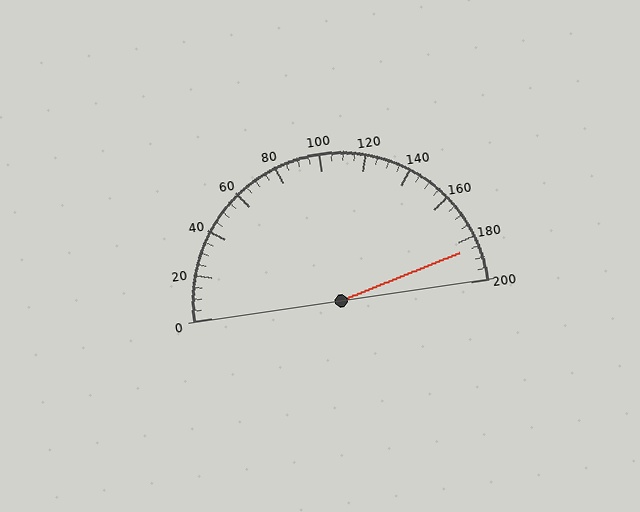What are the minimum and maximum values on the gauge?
The gauge ranges from 0 to 200.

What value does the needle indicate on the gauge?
The needle indicates approximately 185.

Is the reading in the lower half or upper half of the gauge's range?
The reading is in the upper half of the range (0 to 200).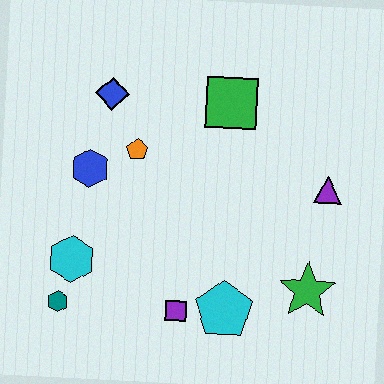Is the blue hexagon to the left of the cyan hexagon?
No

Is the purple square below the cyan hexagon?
Yes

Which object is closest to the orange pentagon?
The blue hexagon is closest to the orange pentagon.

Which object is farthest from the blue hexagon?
The green star is farthest from the blue hexagon.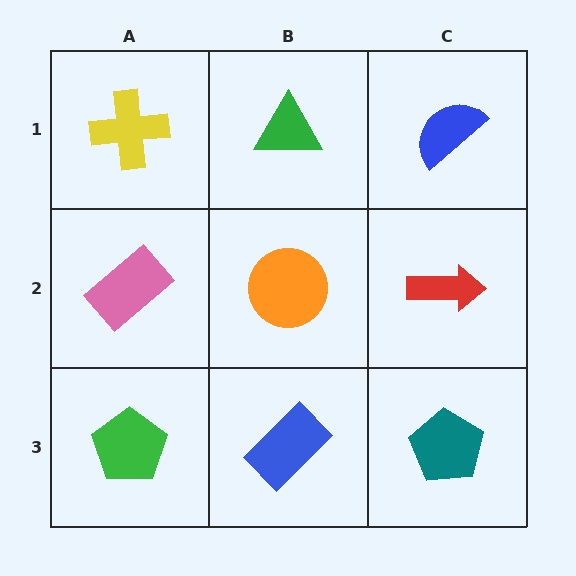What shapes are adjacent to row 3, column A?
A pink rectangle (row 2, column A), a blue rectangle (row 3, column B).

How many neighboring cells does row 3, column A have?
2.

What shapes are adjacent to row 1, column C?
A red arrow (row 2, column C), a green triangle (row 1, column B).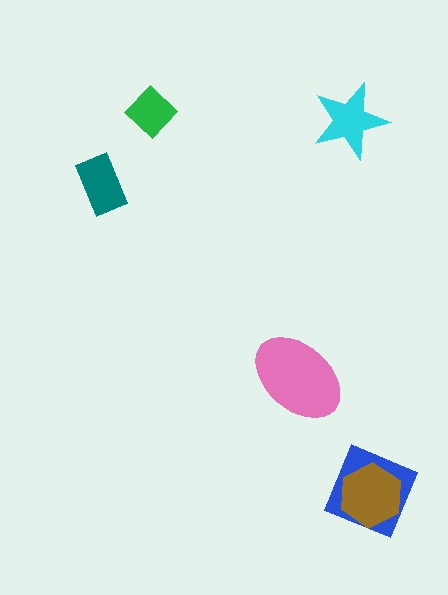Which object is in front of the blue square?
The brown hexagon is in front of the blue square.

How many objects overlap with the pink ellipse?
0 objects overlap with the pink ellipse.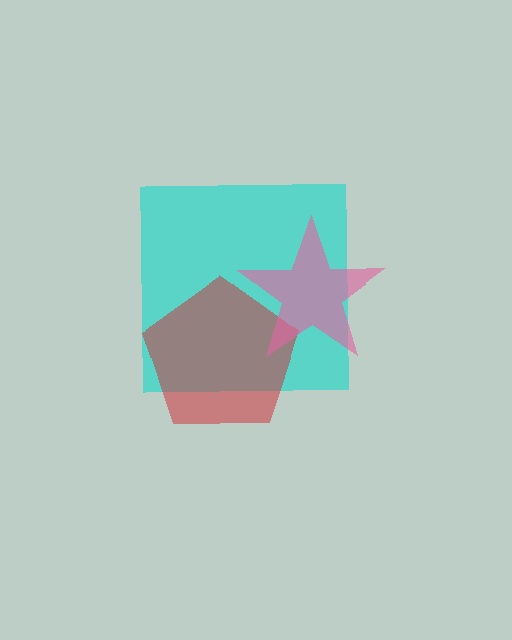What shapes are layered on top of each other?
The layered shapes are: a cyan square, a red pentagon, a pink star.